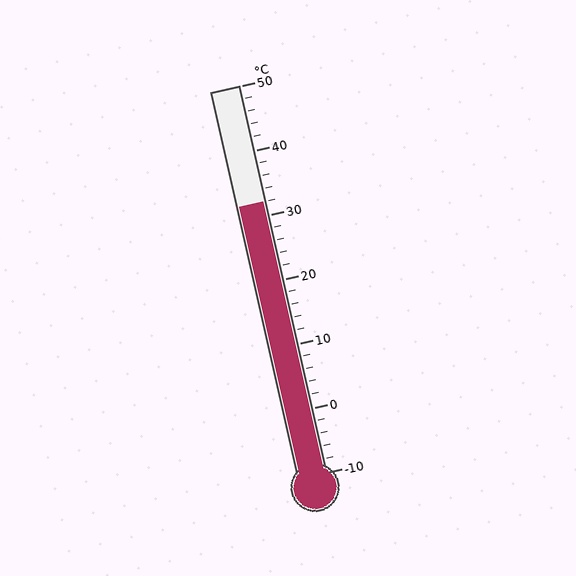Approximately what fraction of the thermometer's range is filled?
The thermometer is filled to approximately 70% of its range.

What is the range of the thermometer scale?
The thermometer scale ranges from -10°C to 50°C.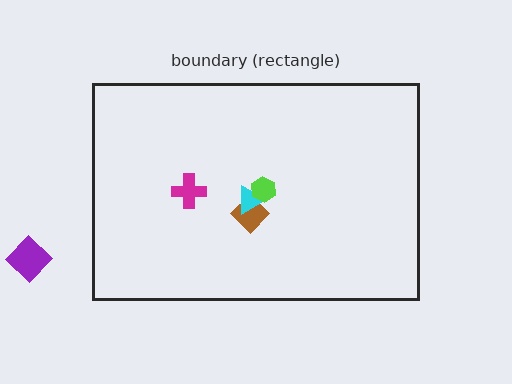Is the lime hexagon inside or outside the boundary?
Inside.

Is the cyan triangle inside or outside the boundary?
Inside.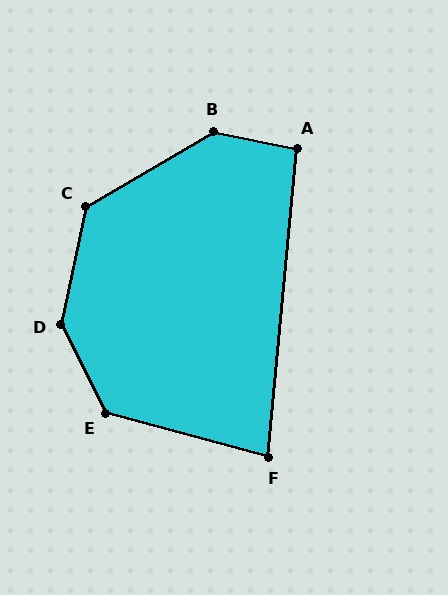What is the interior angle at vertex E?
Approximately 132 degrees (obtuse).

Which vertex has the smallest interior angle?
F, at approximately 80 degrees.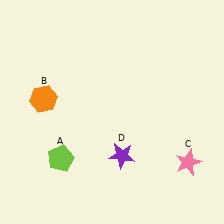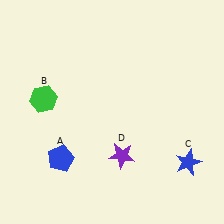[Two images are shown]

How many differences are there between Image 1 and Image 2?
There are 3 differences between the two images.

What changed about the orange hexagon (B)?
In Image 1, B is orange. In Image 2, it changed to green.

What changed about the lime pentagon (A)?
In Image 1, A is lime. In Image 2, it changed to blue.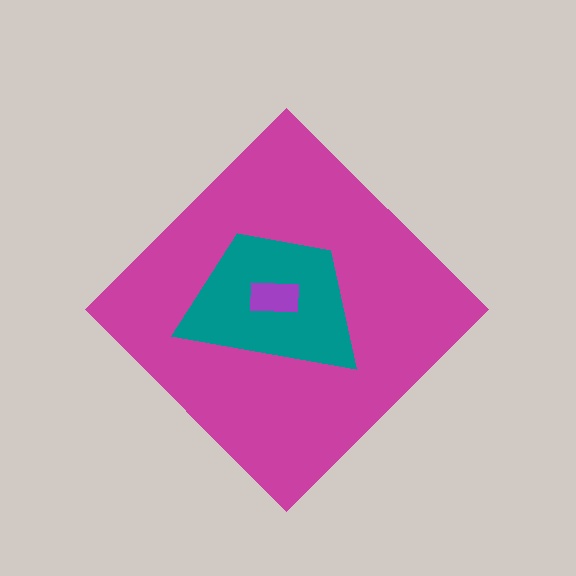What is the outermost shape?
The magenta diamond.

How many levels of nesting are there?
3.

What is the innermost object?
The purple rectangle.